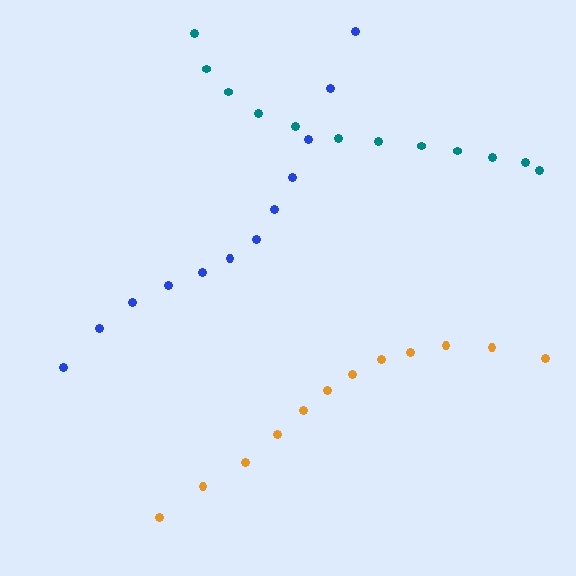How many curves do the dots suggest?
There are 3 distinct paths.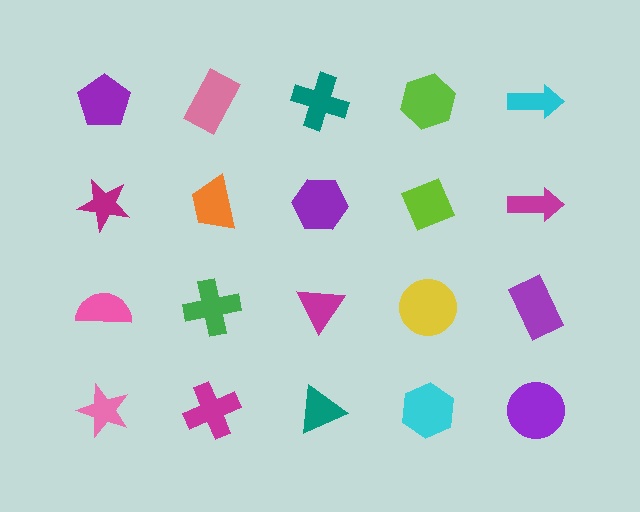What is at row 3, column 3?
A magenta triangle.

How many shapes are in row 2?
5 shapes.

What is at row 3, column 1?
A pink semicircle.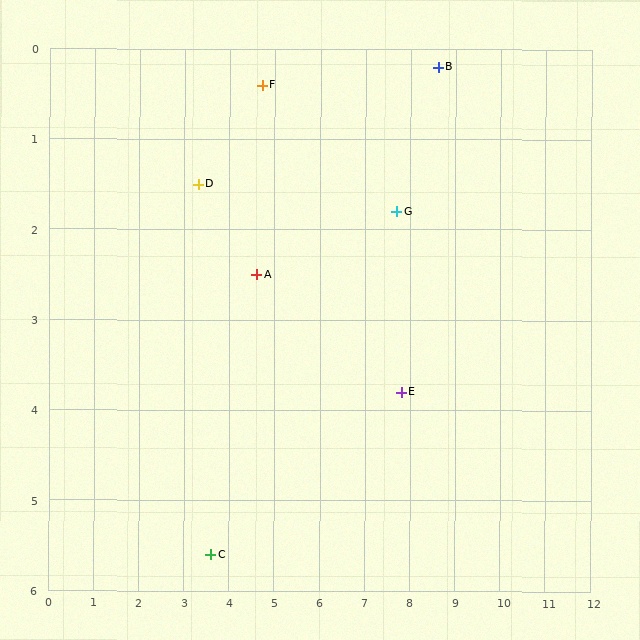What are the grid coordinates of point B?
Point B is at approximately (8.6, 0.2).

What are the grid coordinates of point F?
Point F is at approximately (4.7, 0.4).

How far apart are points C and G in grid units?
Points C and G are about 5.6 grid units apart.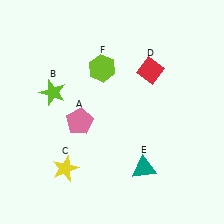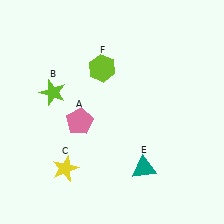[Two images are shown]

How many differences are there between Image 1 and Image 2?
There is 1 difference between the two images.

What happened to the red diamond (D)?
The red diamond (D) was removed in Image 2. It was in the top-right area of Image 1.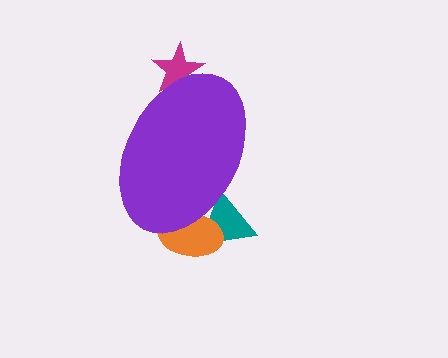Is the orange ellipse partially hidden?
Yes, the orange ellipse is partially hidden behind the purple ellipse.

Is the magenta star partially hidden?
Yes, the magenta star is partially hidden behind the purple ellipse.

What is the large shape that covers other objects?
A purple ellipse.